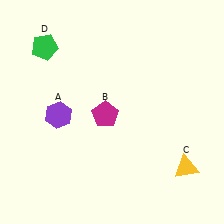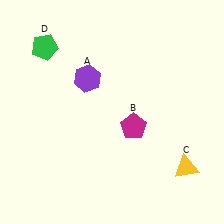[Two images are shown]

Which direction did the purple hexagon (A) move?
The purple hexagon (A) moved up.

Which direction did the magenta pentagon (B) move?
The magenta pentagon (B) moved right.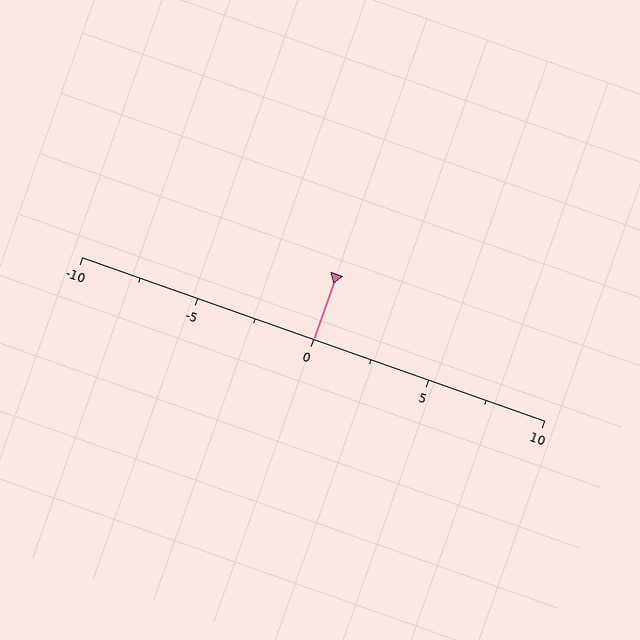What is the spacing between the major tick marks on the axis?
The major ticks are spaced 5 apart.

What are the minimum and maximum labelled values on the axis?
The axis runs from -10 to 10.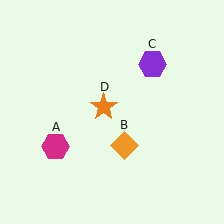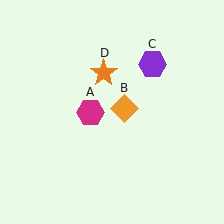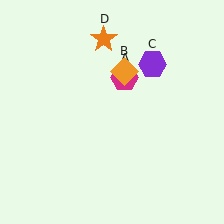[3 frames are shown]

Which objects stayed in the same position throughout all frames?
Purple hexagon (object C) remained stationary.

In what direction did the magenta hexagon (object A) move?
The magenta hexagon (object A) moved up and to the right.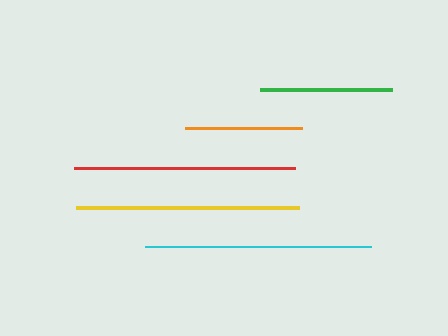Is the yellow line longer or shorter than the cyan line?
The cyan line is longer than the yellow line.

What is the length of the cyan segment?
The cyan segment is approximately 226 pixels long.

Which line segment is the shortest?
The orange line is the shortest at approximately 117 pixels.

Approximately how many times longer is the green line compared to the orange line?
The green line is approximately 1.1 times the length of the orange line.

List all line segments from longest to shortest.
From longest to shortest: cyan, yellow, red, green, orange.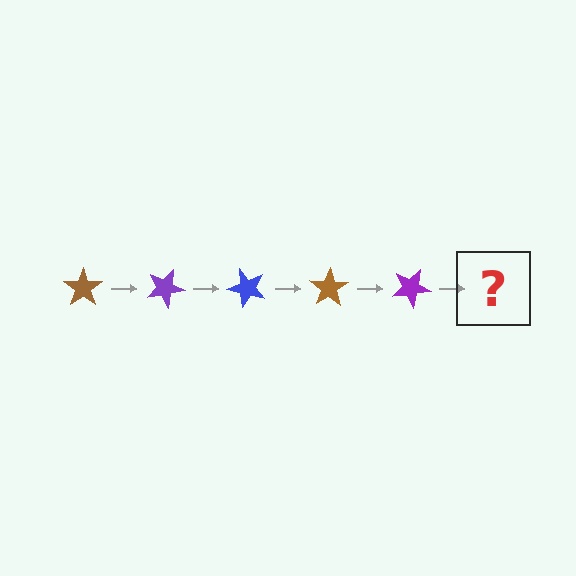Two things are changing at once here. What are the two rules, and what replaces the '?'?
The two rules are that it rotates 25 degrees each step and the color cycles through brown, purple, and blue. The '?' should be a blue star, rotated 125 degrees from the start.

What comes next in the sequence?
The next element should be a blue star, rotated 125 degrees from the start.